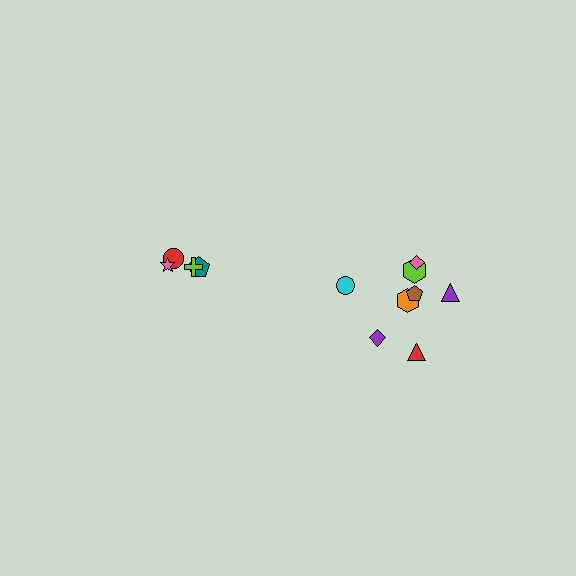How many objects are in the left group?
There are 4 objects.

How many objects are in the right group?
There are 8 objects.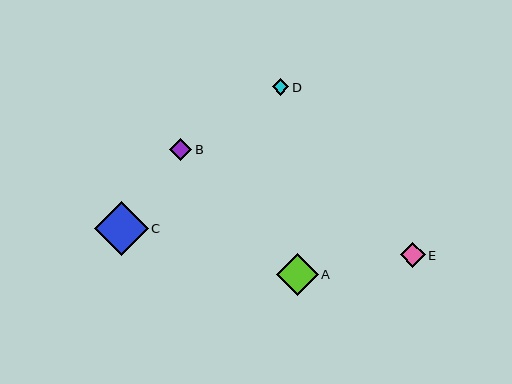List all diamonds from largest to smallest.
From largest to smallest: C, A, E, B, D.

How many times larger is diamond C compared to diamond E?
Diamond C is approximately 2.2 times the size of diamond E.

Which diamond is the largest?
Diamond C is the largest with a size of approximately 54 pixels.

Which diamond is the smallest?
Diamond D is the smallest with a size of approximately 17 pixels.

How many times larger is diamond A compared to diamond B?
Diamond A is approximately 1.9 times the size of diamond B.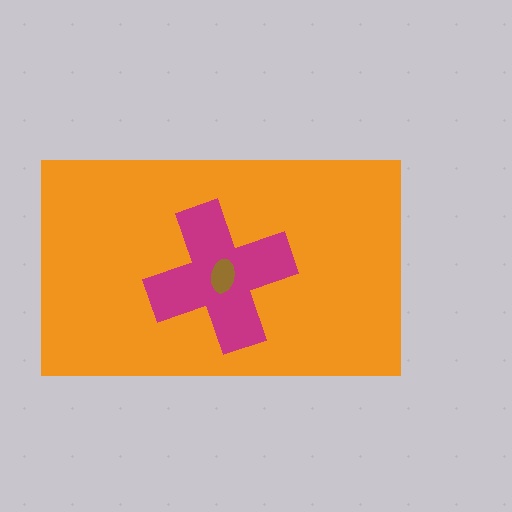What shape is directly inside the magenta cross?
The brown ellipse.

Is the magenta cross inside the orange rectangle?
Yes.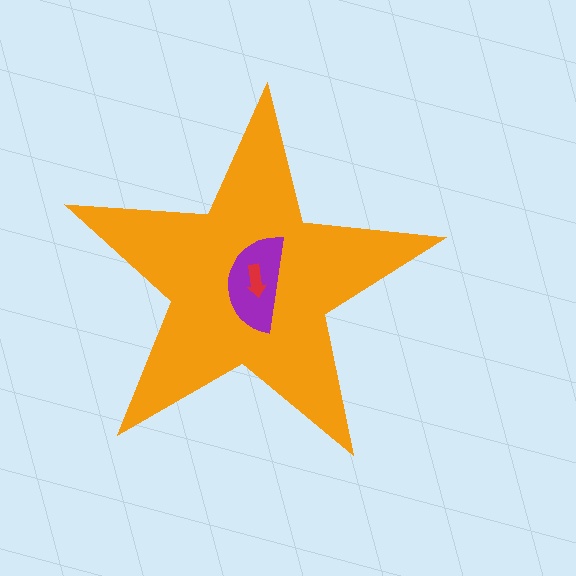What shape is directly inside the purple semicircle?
The red arrow.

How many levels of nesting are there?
3.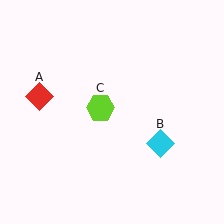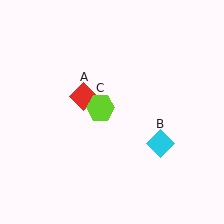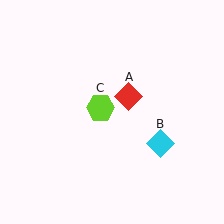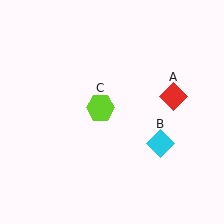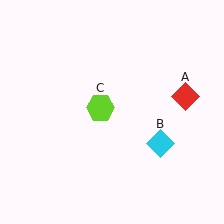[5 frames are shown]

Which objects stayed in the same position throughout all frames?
Cyan diamond (object B) and lime hexagon (object C) remained stationary.